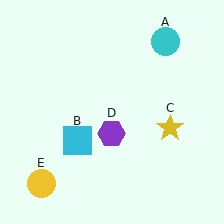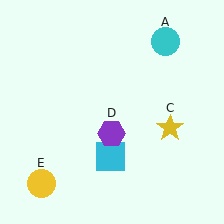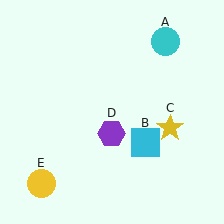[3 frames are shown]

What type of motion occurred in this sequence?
The cyan square (object B) rotated counterclockwise around the center of the scene.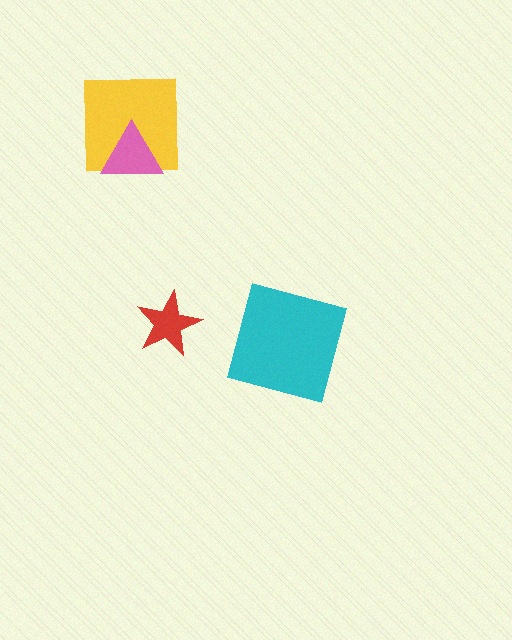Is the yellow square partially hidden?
Yes, it is partially covered by another shape.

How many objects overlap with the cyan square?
0 objects overlap with the cyan square.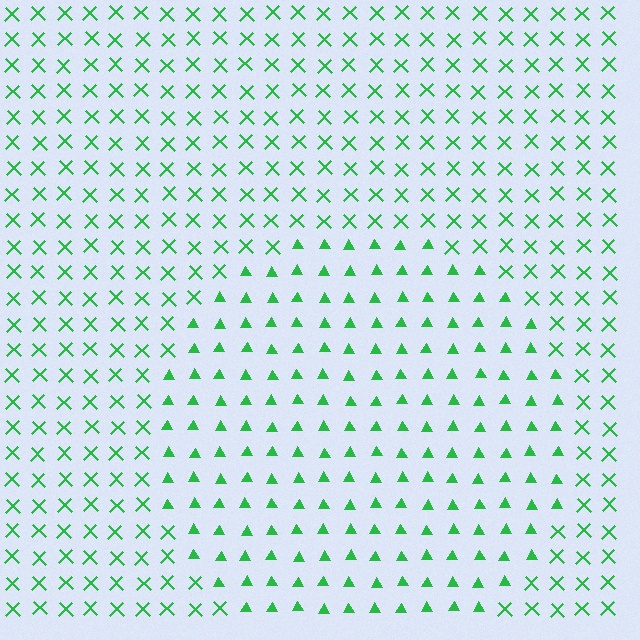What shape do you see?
I see a circle.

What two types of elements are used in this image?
The image uses triangles inside the circle region and X marks outside it.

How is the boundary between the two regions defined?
The boundary is defined by a change in element shape: triangles inside vs. X marks outside. All elements share the same color and spacing.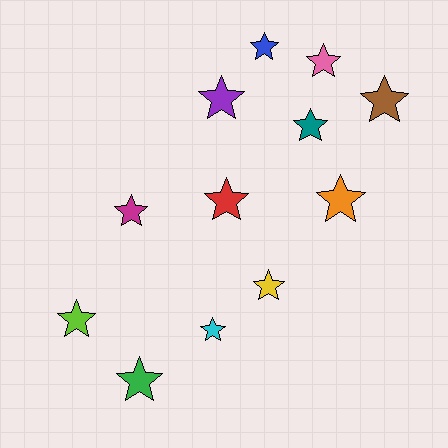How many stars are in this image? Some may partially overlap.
There are 12 stars.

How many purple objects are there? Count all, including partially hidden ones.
There is 1 purple object.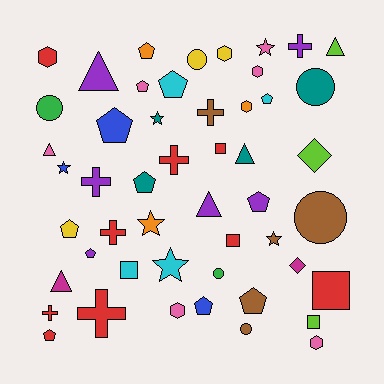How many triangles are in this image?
There are 6 triangles.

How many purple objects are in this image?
There are 6 purple objects.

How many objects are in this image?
There are 50 objects.